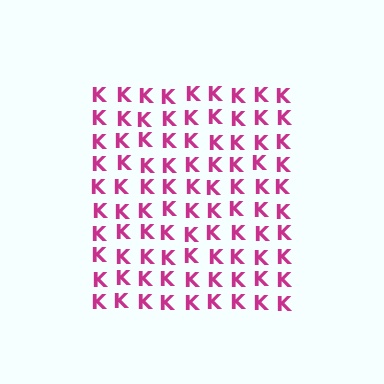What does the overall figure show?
The overall figure shows a square.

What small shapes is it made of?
It is made of small letter K's.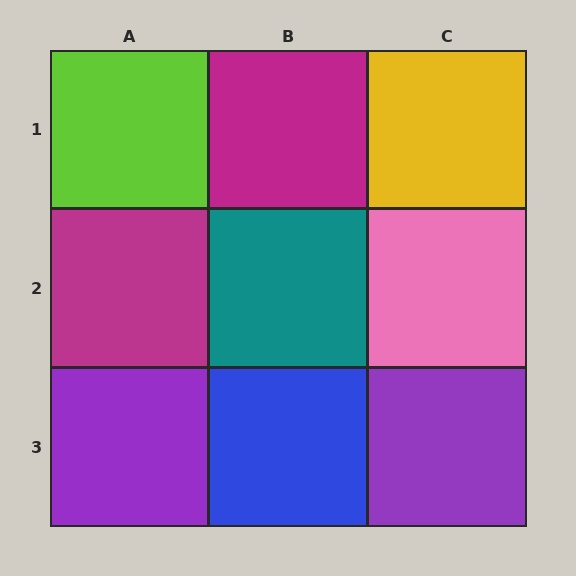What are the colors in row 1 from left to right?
Lime, magenta, yellow.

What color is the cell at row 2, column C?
Pink.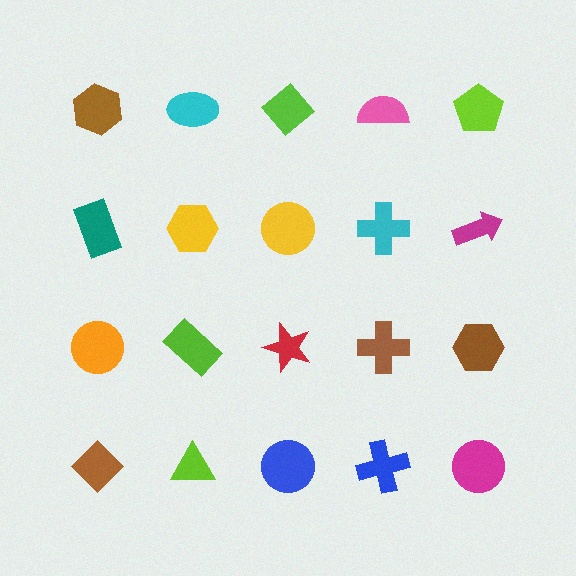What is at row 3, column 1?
An orange circle.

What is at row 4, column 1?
A brown diamond.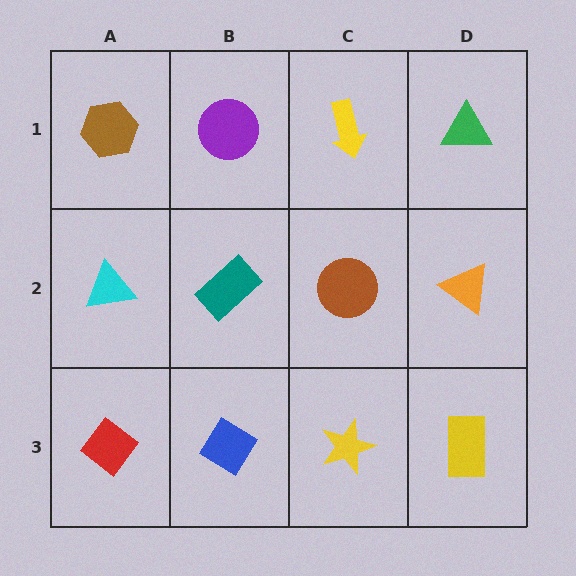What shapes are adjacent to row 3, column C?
A brown circle (row 2, column C), a blue diamond (row 3, column B), a yellow rectangle (row 3, column D).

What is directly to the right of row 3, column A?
A blue diamond.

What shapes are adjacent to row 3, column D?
An orange triangle (row 2, column D), a yellow star (row 3, column C).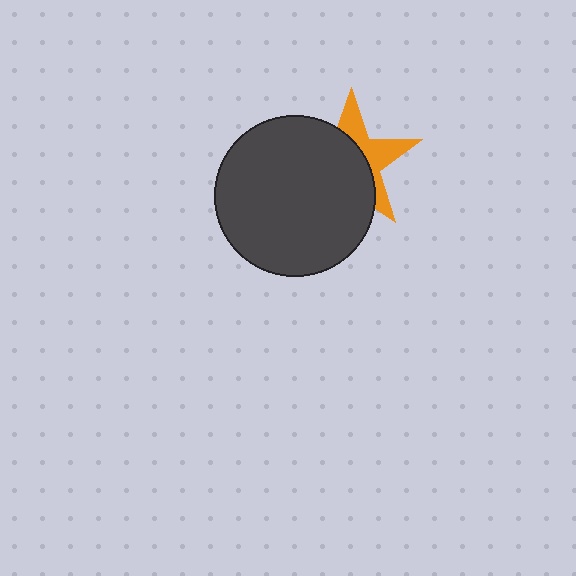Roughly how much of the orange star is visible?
A small part of it is visible (roughly 39%).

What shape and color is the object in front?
The object in front is a dark gray circle.